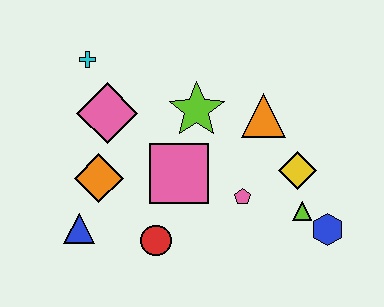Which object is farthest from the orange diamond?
The blue hexagon is farthest from the orange diamond.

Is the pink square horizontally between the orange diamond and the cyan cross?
No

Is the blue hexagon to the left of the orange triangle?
No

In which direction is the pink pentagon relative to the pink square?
The pink pentagon is to the right of the pink square.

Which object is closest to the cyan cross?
The pink diamond is closest to the cyan cross.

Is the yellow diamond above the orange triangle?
No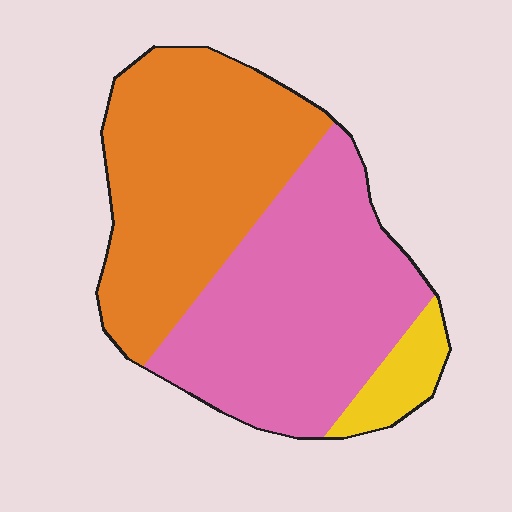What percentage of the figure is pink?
Pink covers roughly 50% of the figure.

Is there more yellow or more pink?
Pink.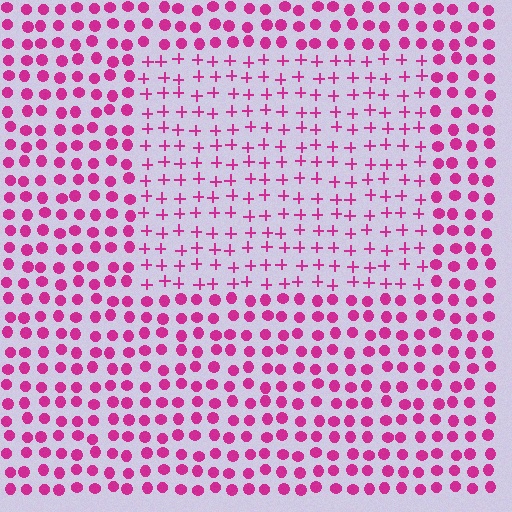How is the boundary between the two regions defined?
The boundary is defined by a change in element shape: plus signs inside vs. circles outside. All elements share the same color and spacing.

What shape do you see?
I see a rectangle.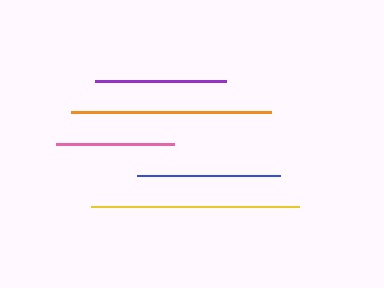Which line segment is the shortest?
The pink line is the shortest at approximately 117 pixels.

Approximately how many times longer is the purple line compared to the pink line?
The purple line is approximately 1.1 times the length of the pink line.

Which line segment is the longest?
The yellow line is the longest at approximately 208 pixels.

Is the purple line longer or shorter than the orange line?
The orange line is longer than the purple line.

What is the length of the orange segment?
The orange segment is approximately 200 pixels long.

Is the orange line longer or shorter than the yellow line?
The yellow line is longer than the orange line.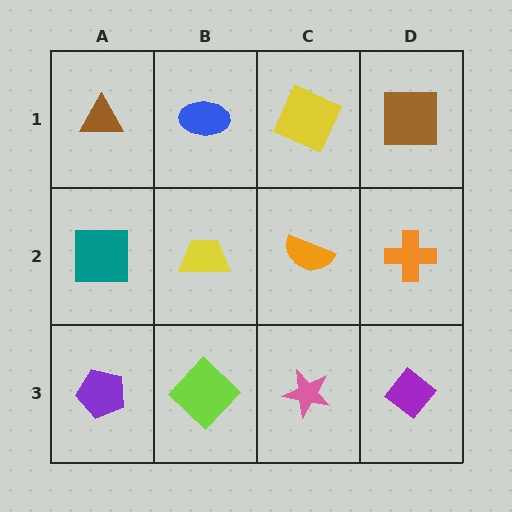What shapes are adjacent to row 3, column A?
A teal square (row 2, column A), a lime diamond (row 3, column B).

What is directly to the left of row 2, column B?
A teal square.